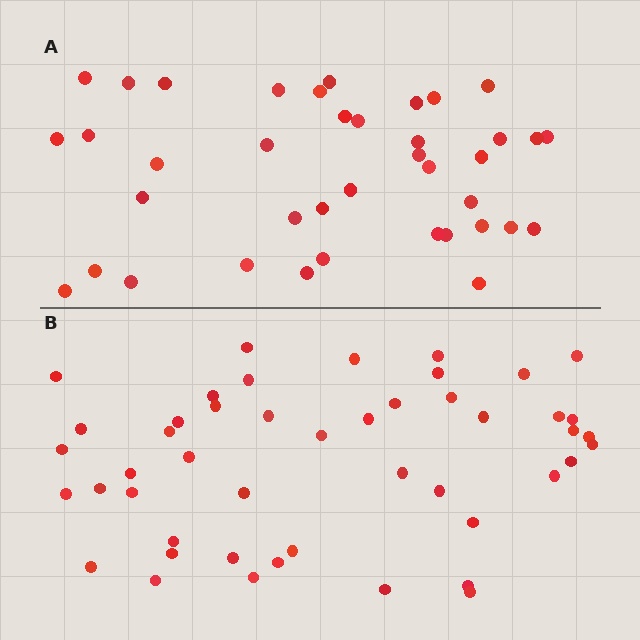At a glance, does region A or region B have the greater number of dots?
Region B (the bottom region) has more dots.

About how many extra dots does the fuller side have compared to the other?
Region B has roughly 8 or so more dots than region A.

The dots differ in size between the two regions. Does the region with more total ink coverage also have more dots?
No. Region A has more total ink coverage because its dots are larger, but region B actually contains more individual dots. Total area can be misleading — the number of items is what matters here.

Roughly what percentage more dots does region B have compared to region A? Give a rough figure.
About 20% more.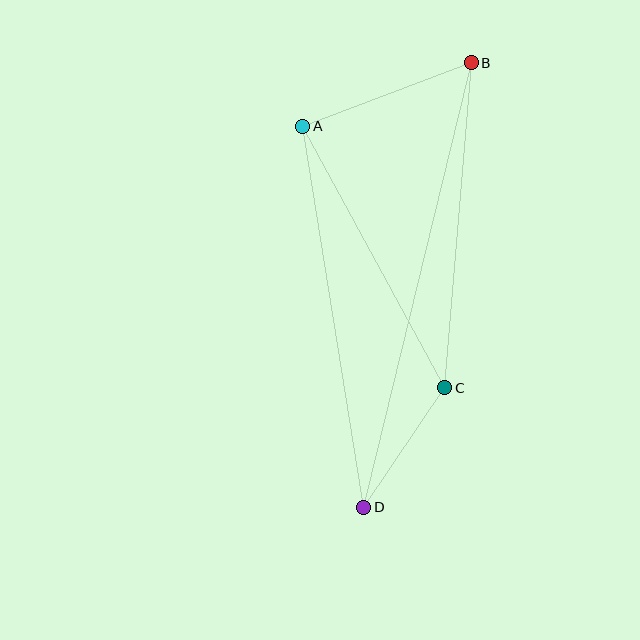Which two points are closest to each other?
Points C and D are closest to each other.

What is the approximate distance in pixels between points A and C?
The distance between A and C is approximately 298 pixels.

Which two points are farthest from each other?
Points B and D are farthest from each other.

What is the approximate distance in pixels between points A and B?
The distance between A and B is approximately 180 pixels.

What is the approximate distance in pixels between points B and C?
The distance between B and C is approximately 326 pixels.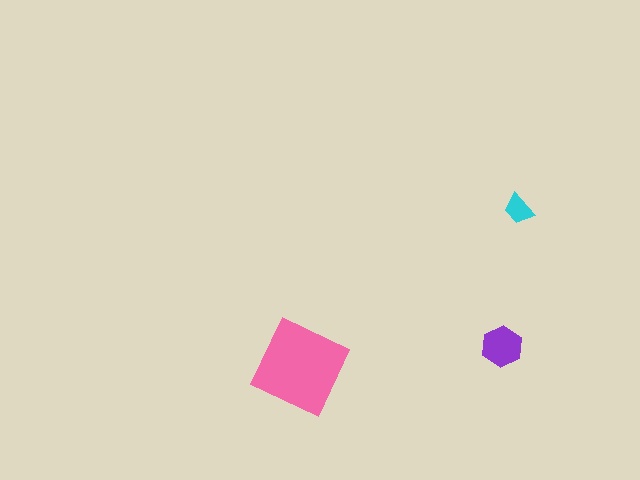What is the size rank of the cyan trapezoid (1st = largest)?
3rd.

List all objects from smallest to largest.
The cyan trapezoid, the purple hexagon, the pink square.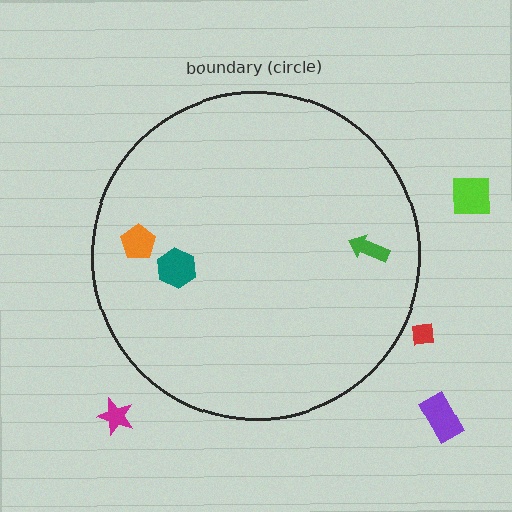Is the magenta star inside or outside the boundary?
Outside.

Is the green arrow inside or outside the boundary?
Inside.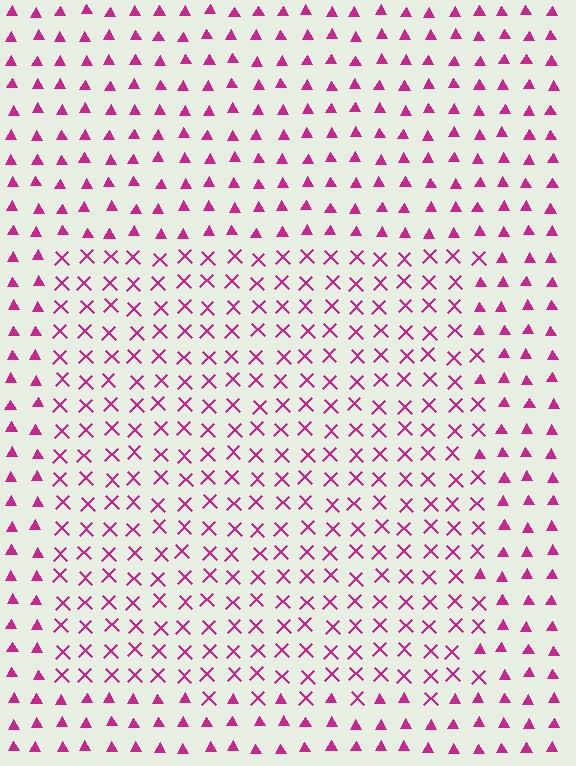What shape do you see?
I see a rectangle.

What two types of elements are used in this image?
The image uses X marks inside the rectangle region and triangles outside it.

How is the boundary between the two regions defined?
The boundary is defined by a change in element shape: X marks inside vs. triangles outside. All elements share the same color and spacing.